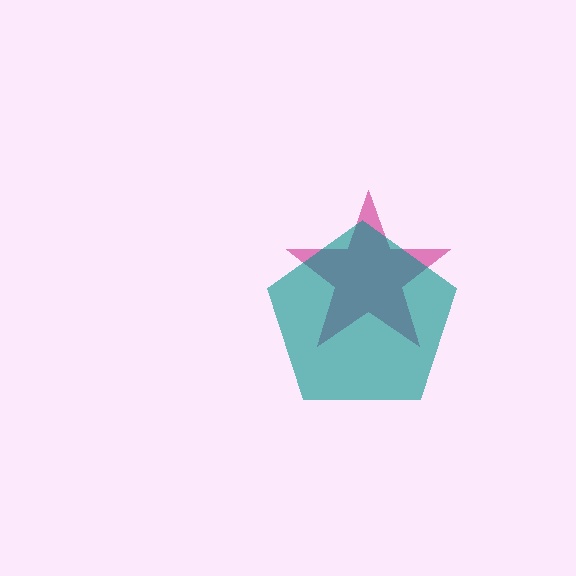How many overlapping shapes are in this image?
There are 2 overlapping shapes in the image.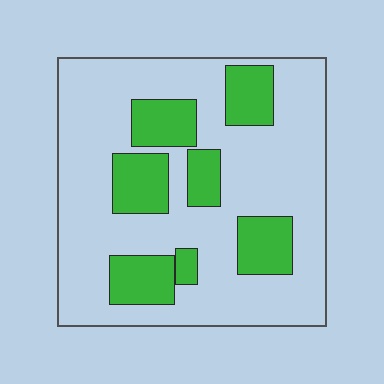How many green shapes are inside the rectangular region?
7.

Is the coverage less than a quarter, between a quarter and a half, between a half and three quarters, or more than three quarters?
Between a quarter and a half.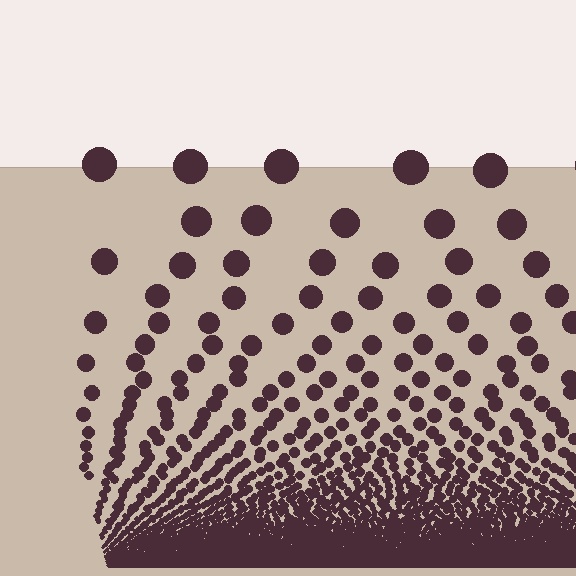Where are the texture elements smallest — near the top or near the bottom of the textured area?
Near the bottom.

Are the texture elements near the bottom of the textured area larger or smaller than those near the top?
Smaller. The gradient is inverted — elements near the bottom are smaller and denser.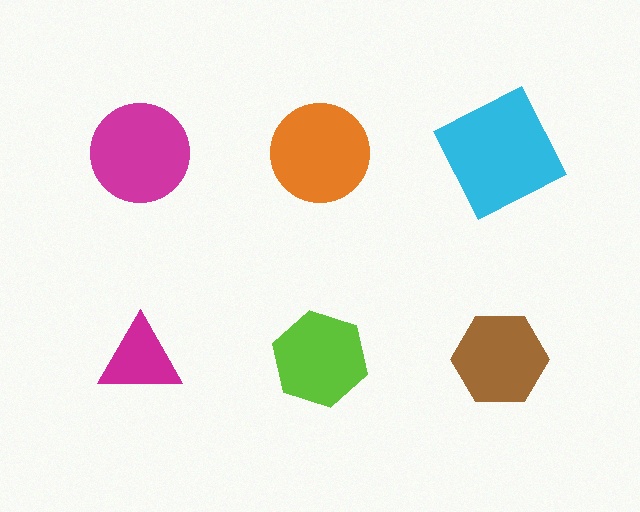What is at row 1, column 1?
A magenta circle.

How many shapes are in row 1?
3 shapes.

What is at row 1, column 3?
A cyan square.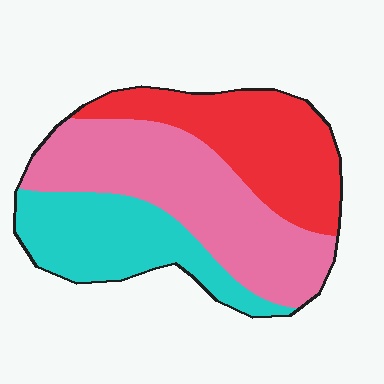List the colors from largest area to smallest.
From largest to smallest: pink, red, cyan.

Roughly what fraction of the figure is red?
Red covers 31% of the figure.